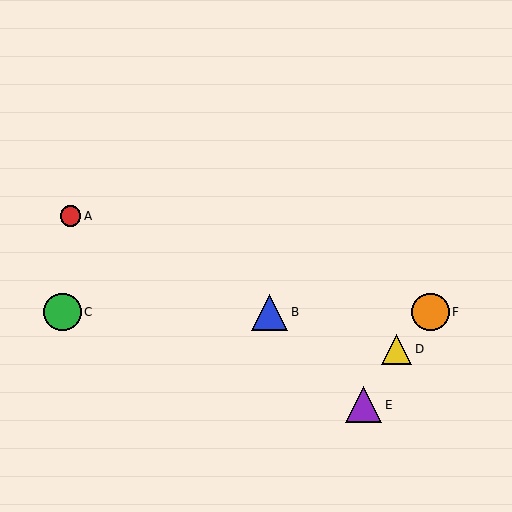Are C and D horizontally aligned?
No, C is at y≈312 and D is at y≈349.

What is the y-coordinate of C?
Object C is at y≈312.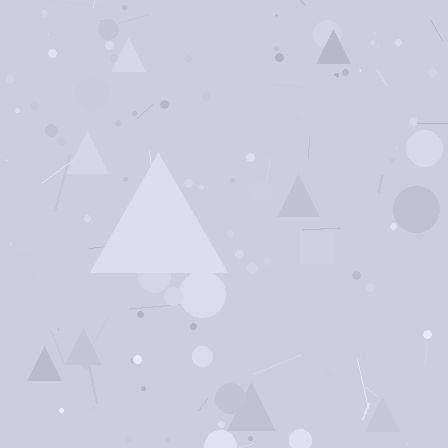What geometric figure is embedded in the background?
A triangle is embedded in the background.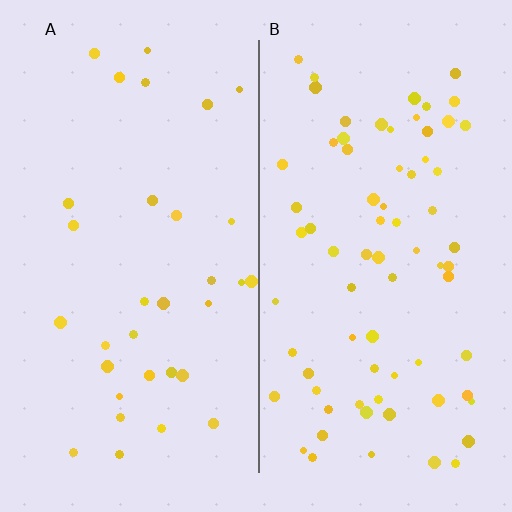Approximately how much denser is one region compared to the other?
Approximately 2.3× — region B over region A.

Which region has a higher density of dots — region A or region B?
B (the right).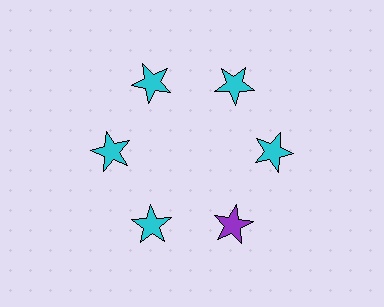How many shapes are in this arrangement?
There are 6 shapes arranged in a ring pattern.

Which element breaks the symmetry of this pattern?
The purple star at roughly the 5 o'clock position breaks the symmetry. All other shapes are cyan stars.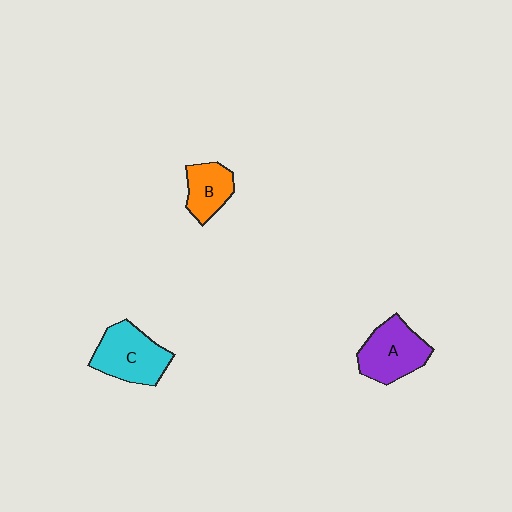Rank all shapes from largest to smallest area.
From largest to smallest: C (cyan), A (purple), B (orange).